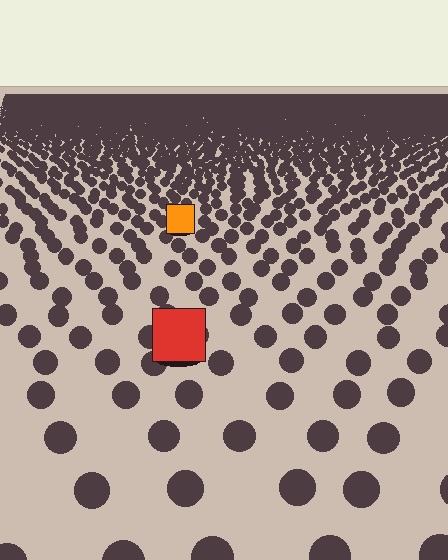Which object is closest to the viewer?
The red square is closest. The texture marks near it are larger and more spread out.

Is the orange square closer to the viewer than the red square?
No. The red square is closer — you can tell from the texture gradient: the ground texture is coarser near it.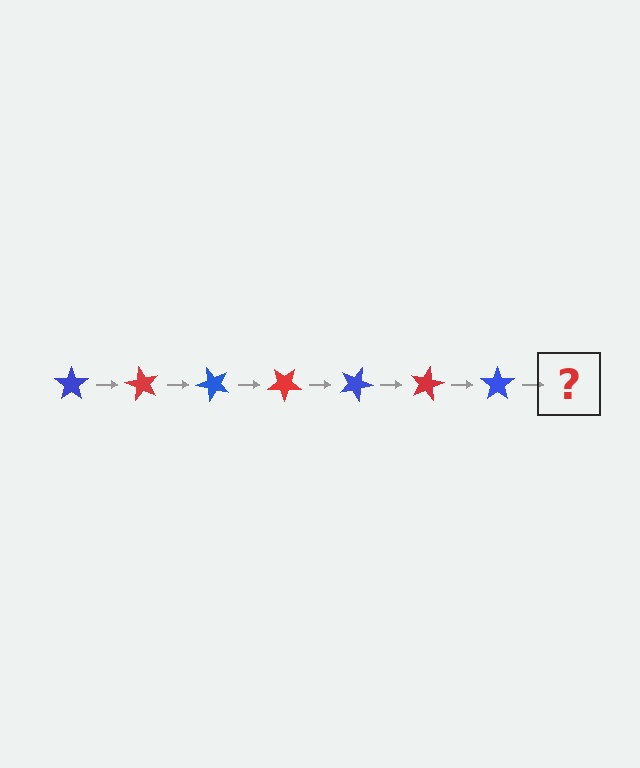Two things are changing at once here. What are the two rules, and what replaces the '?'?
The two rules are that it rotates 60 degrees each step and the color cycles through blue and red. The '?' should be a red star, rotated 420 degrees from the start.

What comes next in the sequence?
The next element should be a red star, rotated 420 degrees from the start.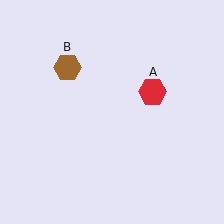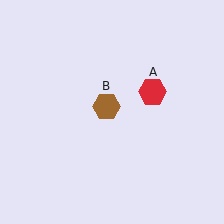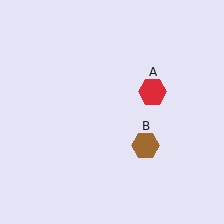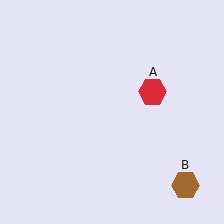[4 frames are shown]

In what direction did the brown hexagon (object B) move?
The brown hexagon (object B) moved down and to the right.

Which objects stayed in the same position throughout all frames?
Red hexagon (object A) remained stationary.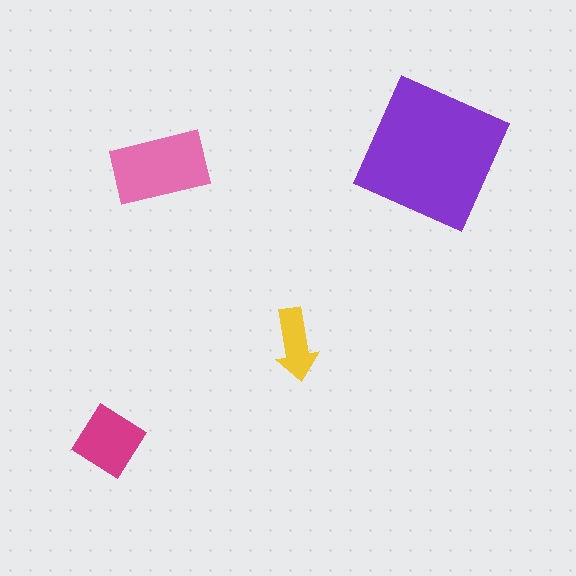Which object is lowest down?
The magenta diamond is bottommost.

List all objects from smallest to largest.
The yellow arrow, the magenta diamond, the pink rectangle, the purple square.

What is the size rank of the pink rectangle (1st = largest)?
2nd.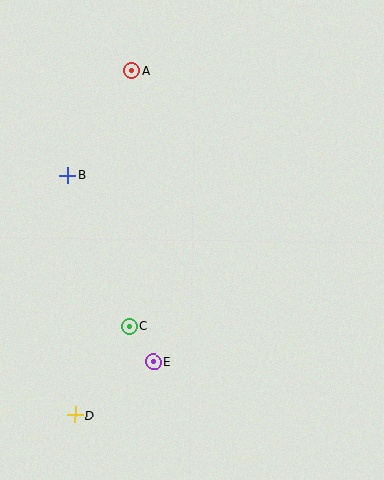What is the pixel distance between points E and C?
The distance between E and C is 43 pixels.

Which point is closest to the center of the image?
Point C at (129, 326) is closest to the center.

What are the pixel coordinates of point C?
Point C is at (129, 326).